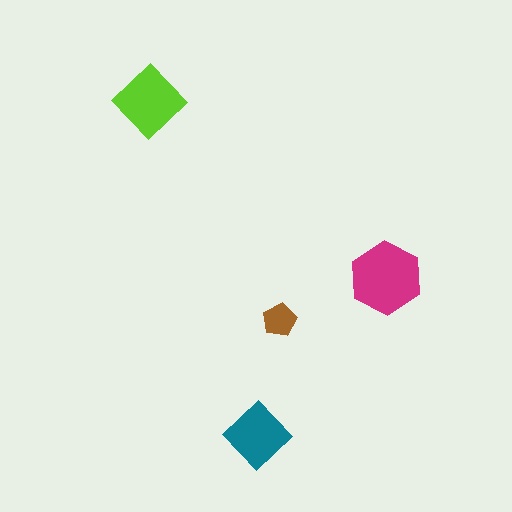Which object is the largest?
The magenta hexagon.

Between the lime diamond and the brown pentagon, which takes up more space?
The lime diamond.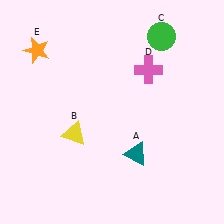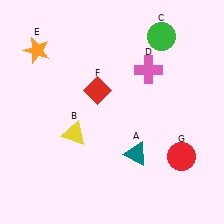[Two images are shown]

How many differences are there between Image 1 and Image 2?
There are 2 differences between the two images.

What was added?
A red diamond (F), a red circle (G) were added in Image 2.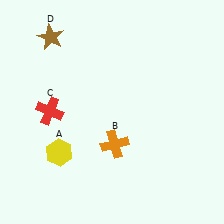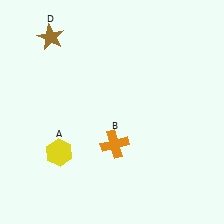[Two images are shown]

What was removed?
The red cross (C) was removed in Image 2.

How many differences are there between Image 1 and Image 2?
There is 1 difference between the two images.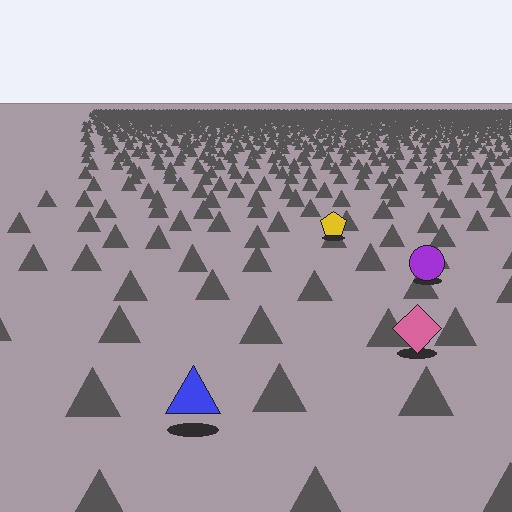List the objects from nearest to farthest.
From nearest to farthest: the blue triangle, the pink diamond, the purple circle, the yellow pentagon.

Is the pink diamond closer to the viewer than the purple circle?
Yes. The pink diamond is closer — you can tell from the texture gradient: the ground texture is coarser near it.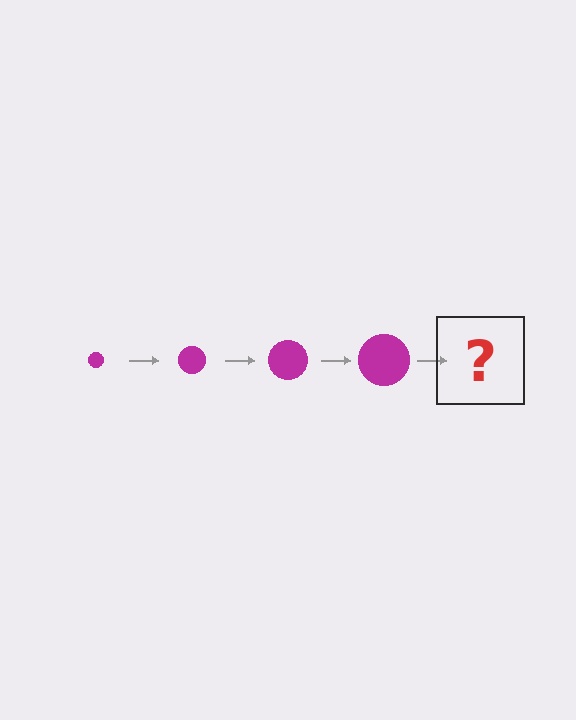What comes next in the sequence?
The next element should be a magenta circle, larger than the previous one.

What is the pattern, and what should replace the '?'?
The pattern is that the circle gets progressively larger each step. The '?' should be a magenta circle, larger than the previous one.